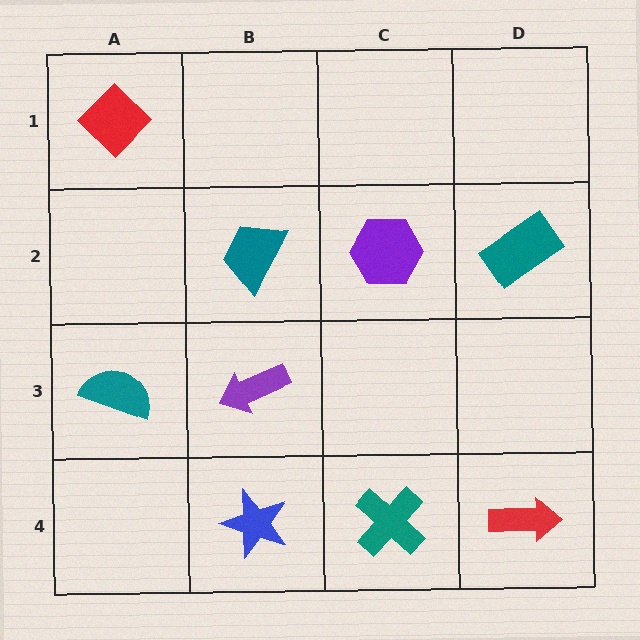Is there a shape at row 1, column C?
No, that cell is empty.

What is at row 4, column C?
A teal cross.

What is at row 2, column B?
A teal trapezoid.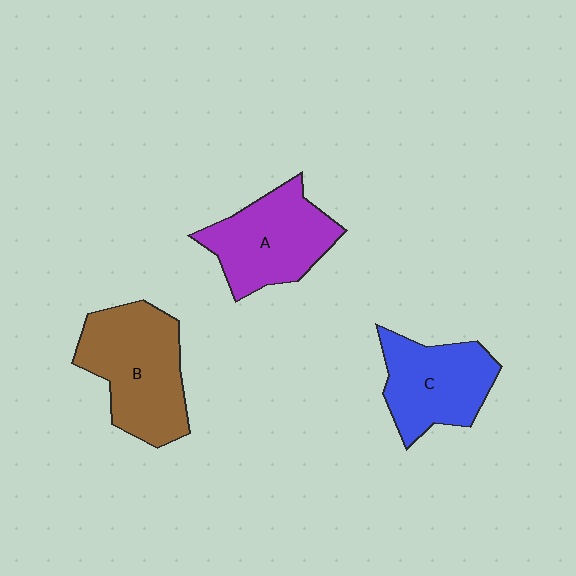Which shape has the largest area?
Shape B (brown).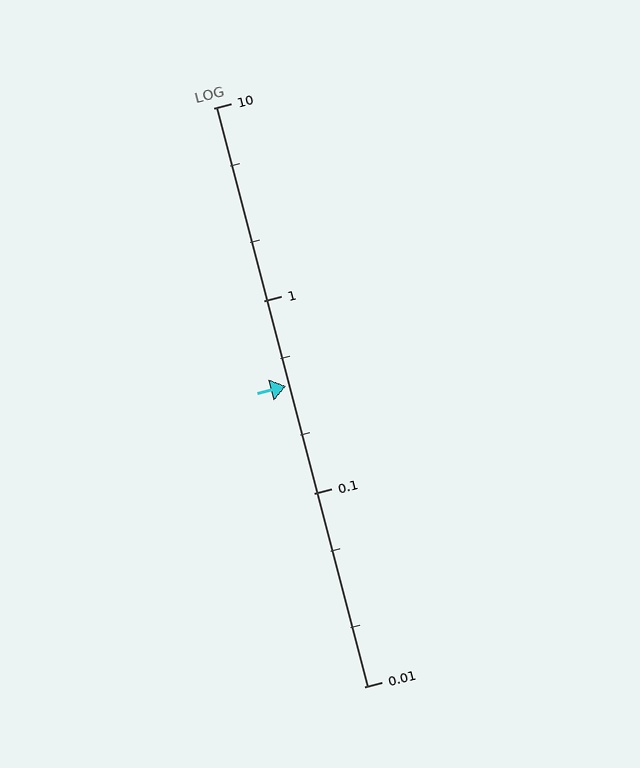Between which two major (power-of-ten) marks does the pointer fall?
The pointer is between 0.1 and 1.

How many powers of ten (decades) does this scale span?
The scale spans 3 decades, from 0.01 to 10.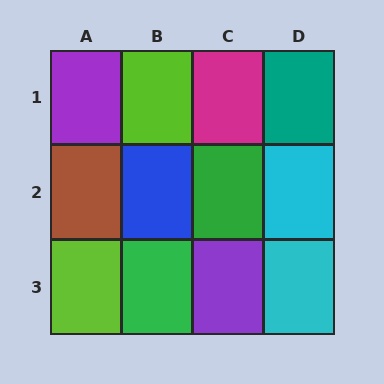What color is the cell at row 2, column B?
Blue.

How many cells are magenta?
1 cell is magenta.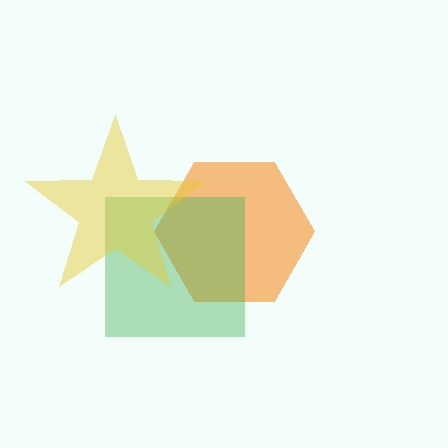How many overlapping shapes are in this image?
There are 3 overlapping shapes in the image.